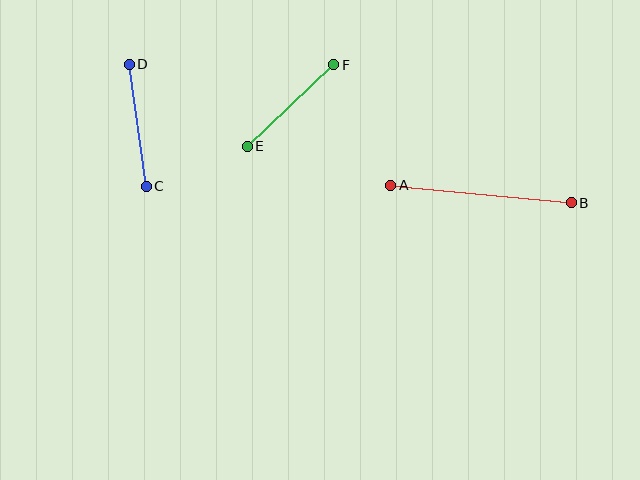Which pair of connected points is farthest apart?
Points A and B are farthest apart.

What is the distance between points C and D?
The distance is approximately 123 pixels.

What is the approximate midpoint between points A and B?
The midpoint is at approximately (481, 194) pixels.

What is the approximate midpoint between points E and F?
The midpoint is at approximately (291, 105) pixels.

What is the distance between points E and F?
The distance is approximately 119 pixels.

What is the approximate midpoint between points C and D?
The midpoint is at approximately (138, 125) pixels.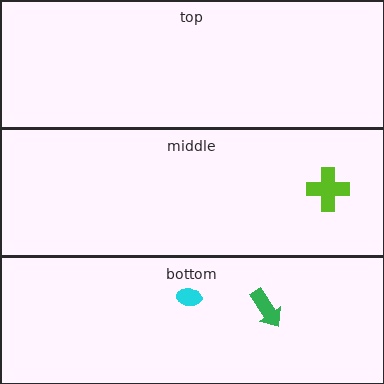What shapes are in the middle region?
The lime cross.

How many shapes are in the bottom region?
2.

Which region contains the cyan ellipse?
The bottom region.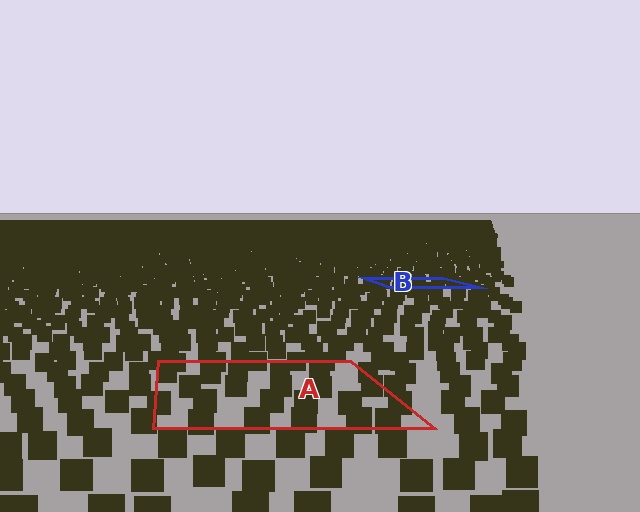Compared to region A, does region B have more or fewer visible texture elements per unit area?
Region B has more texture elements per unit area — they are packed more densely because it is farther away.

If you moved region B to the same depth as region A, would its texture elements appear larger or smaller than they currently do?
They would appear larger. At a closer depth, the same texture elements are projected at a bigger on-screen size.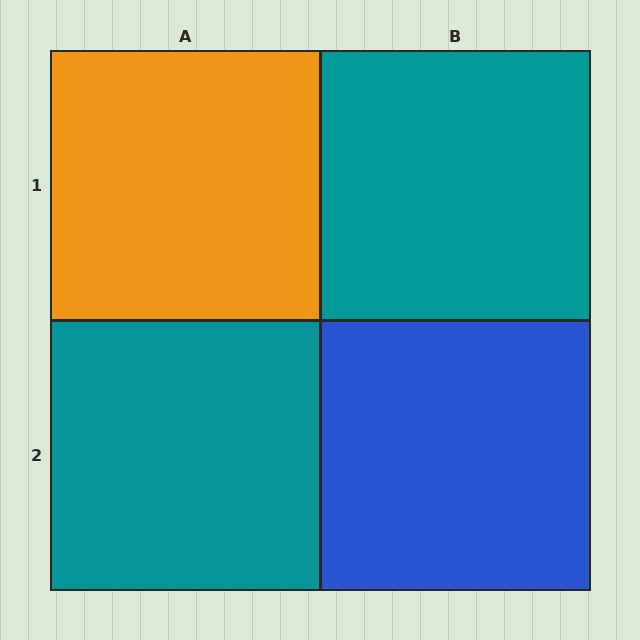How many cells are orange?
1 cell is orange.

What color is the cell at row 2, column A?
Teal.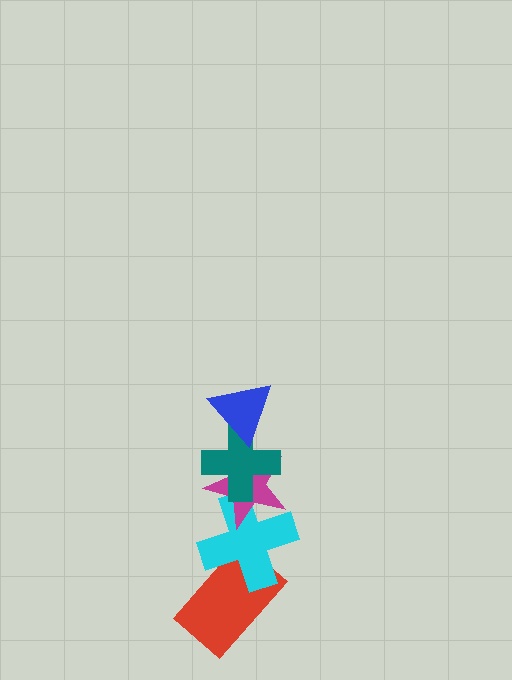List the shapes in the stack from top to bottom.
From top to bottom: the blue triangle, the teal cross, the magenta star, the cyan cross, the red rectangle.